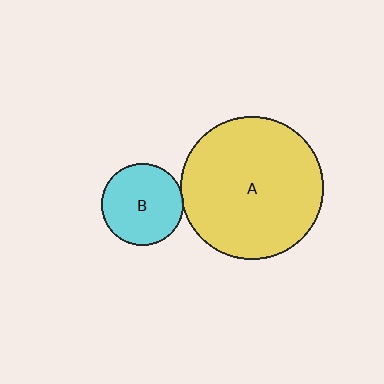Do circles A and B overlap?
Yes.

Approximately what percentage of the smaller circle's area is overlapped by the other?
Approximately 5%.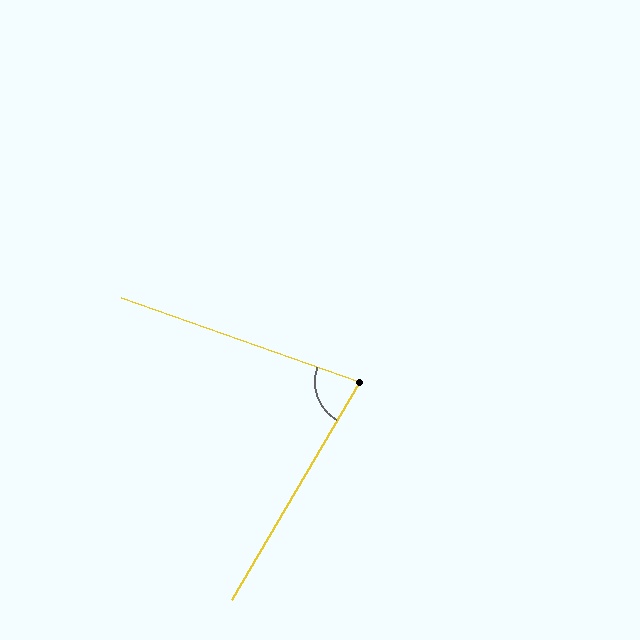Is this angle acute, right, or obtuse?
It is acute.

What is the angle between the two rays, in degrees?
Approximately 79 degrees.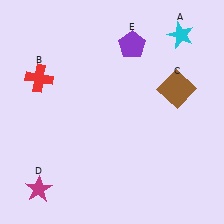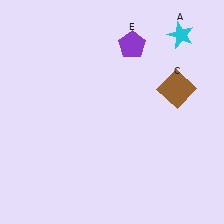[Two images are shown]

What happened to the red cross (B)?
The red cross (B) was removed in Image 2. It was in the top-left area of Image 1.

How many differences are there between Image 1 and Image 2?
There are 2 differences between the two images.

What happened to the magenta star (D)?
The magenta star (D) was removed in Image 2. It was in the bottom-left area of Image 1.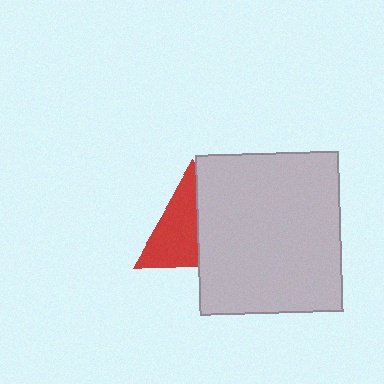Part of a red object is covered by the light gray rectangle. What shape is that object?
It is a triangle.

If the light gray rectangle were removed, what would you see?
You would see the complete red triangle.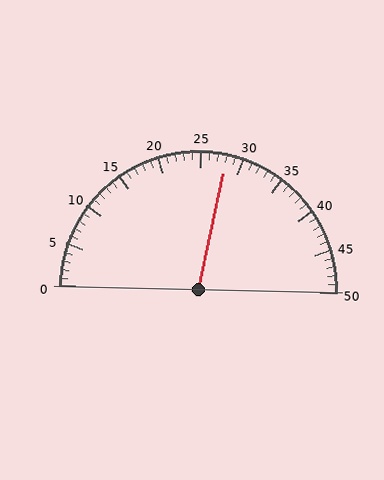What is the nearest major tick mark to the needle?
The nearest major tick mark is 30.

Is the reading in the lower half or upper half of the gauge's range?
The reading is in the upper half of the range (0 to 50).